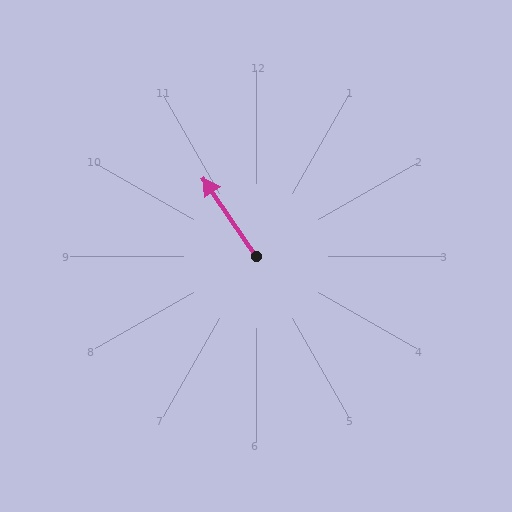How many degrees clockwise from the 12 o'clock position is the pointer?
Approximately 326 degrees.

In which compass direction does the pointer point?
Northwest.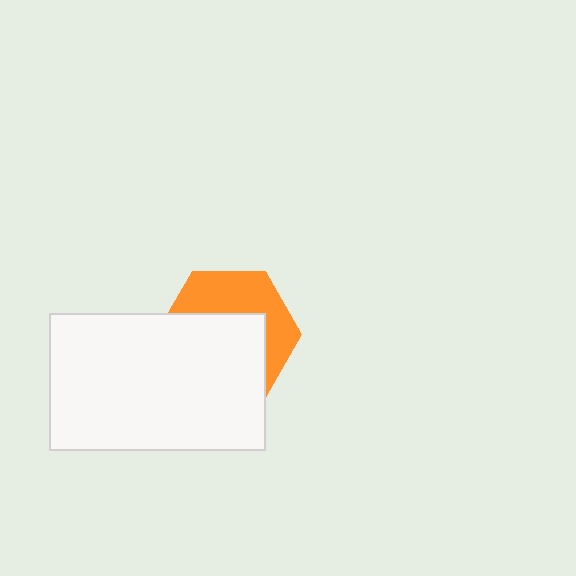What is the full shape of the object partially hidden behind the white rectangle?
The partially hidden object is an orange hexagon.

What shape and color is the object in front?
The object in front is a white rectangle.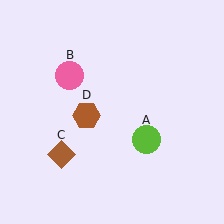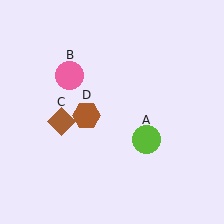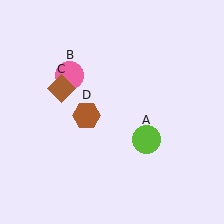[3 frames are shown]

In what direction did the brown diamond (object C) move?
The brown diamond (object C) moved up.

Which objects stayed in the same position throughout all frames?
Lime circle (object A) and pink circle (object B) and brown hexagon (object D) remained stationary.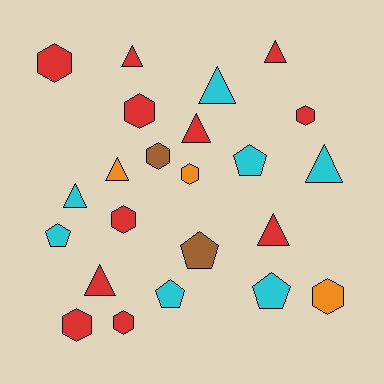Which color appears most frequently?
Red, with 11 objects.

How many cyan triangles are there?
There are 3 cyan triangles.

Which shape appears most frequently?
Hexagon, with 9 objects.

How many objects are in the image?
There are 23 objects.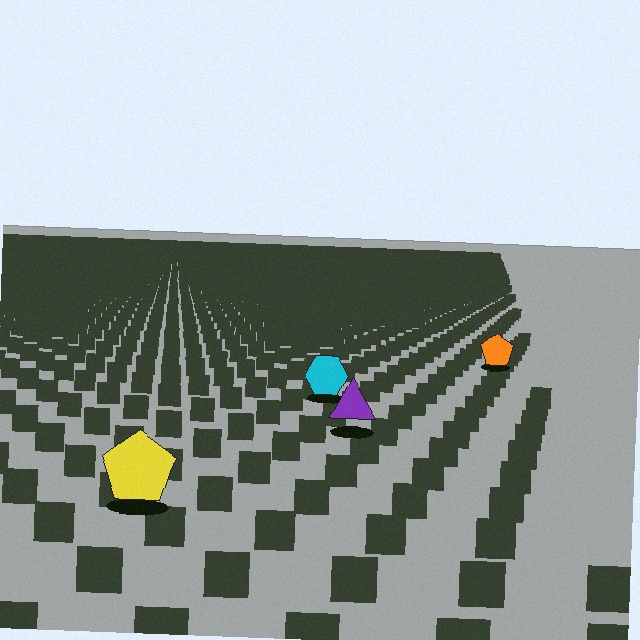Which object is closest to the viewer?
The yellow pentagon is closest. The texture marks near it are larger and more spread out.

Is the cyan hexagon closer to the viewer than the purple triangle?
No. The purple triangle is closer — you can tell from the texture gradient: the ground texture is coarser near it.